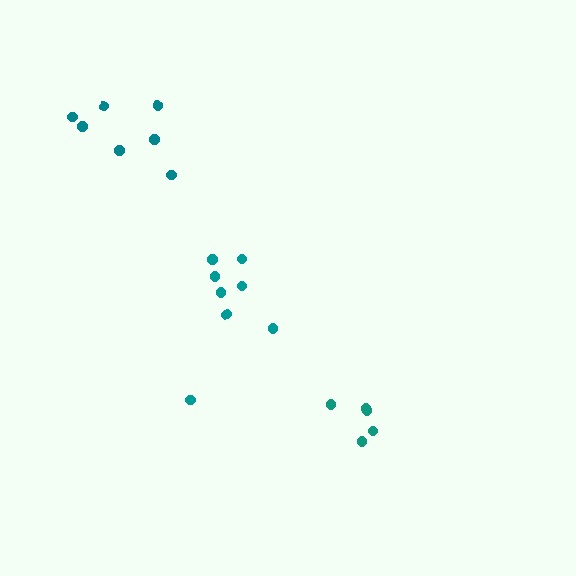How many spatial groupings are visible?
There are 3 spatial groupings.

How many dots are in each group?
Group 1: 5 dots, Group 2: 8 dots, Group 3: 7 dots (20 total).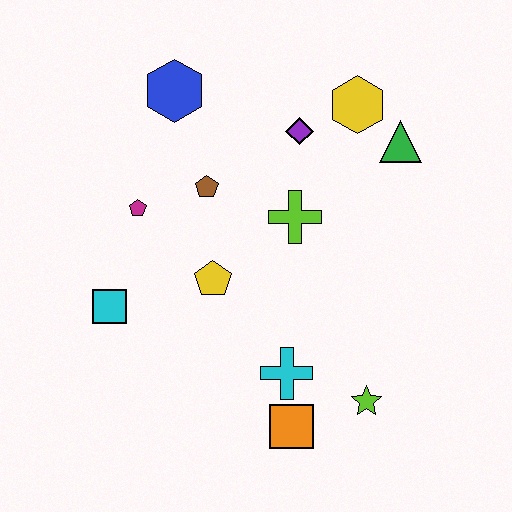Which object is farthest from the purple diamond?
The orange square is farthest from the purple diamond.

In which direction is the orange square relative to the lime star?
The orange square is to the left of the lime star.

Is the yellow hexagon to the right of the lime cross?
Yes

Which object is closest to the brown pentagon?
The magenta pentagon is closest to the brown pentagon.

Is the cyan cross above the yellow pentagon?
No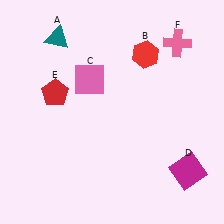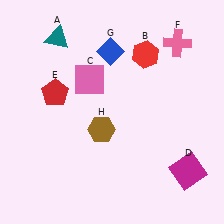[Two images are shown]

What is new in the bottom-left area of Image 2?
A brown hexagon (H) was added in the bottom-left area of Image 2.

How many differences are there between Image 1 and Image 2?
There are 2 differences between the two images.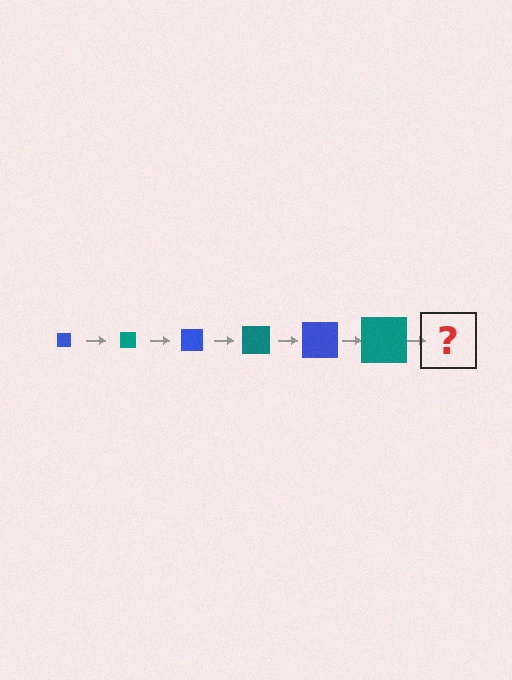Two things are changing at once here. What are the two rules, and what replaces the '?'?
The two rules are that the square grows larger each step and the color cycles through blue and teal. The '?' should be a blue square, larger than the previous one.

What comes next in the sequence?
The next element should be a blue square, larger than the previous one.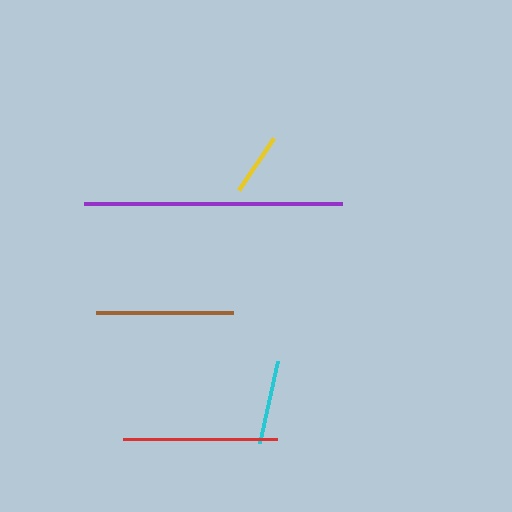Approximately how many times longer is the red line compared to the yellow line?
The red line is approximately 2.5 times the length of the yellow line.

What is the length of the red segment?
The red segment is approximately 154 pixels long.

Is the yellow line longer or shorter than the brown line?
The brown line is longer than the yellow line.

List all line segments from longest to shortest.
From longest to shortest: purple, red, brown, cyan, yellow.